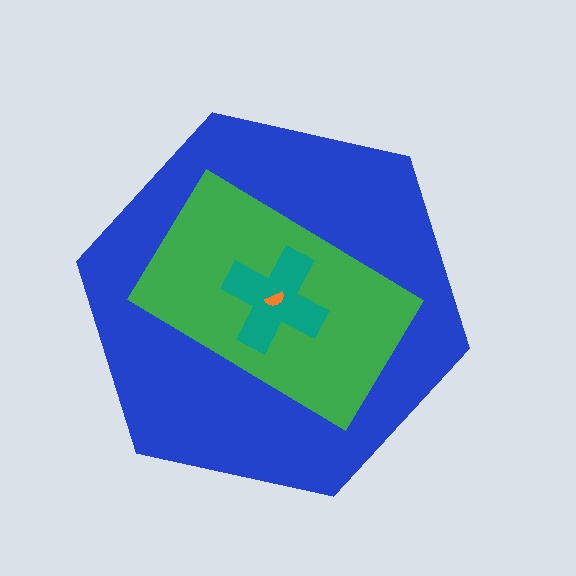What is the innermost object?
The orange semicircle.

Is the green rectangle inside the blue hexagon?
Yes.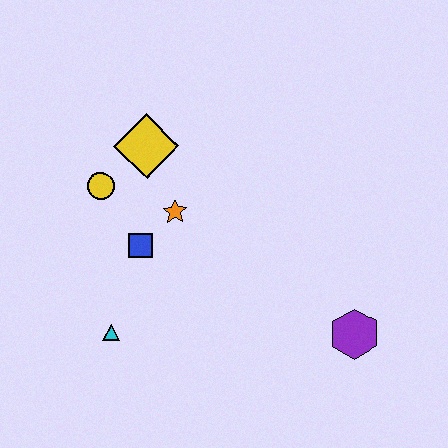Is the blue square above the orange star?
No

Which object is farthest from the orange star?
The purple hexagon is farthest from the orange star.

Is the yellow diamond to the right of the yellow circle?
Yes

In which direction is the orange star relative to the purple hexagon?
The orange star is to the left of the purple hexagon.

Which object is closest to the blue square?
The orange star is closest to the blue square.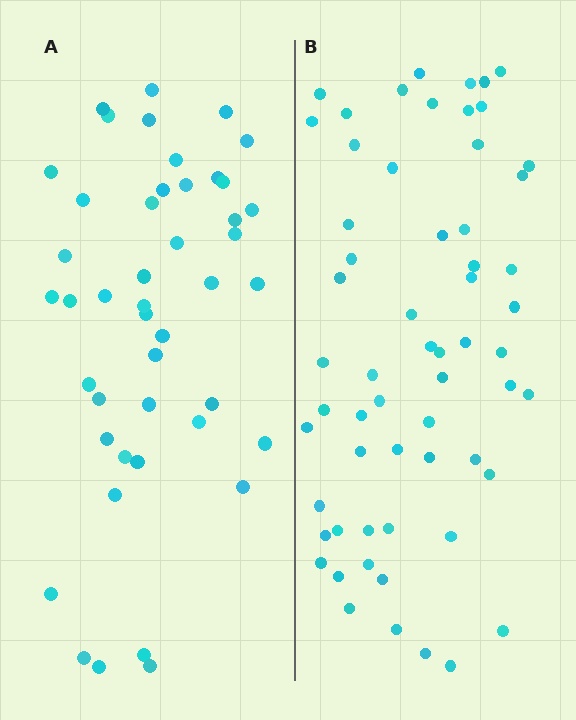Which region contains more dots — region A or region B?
Region B (the right region) has more dots.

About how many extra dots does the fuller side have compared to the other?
Region B has approximately 15 more dots than region A.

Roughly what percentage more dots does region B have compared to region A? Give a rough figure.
About 35% more.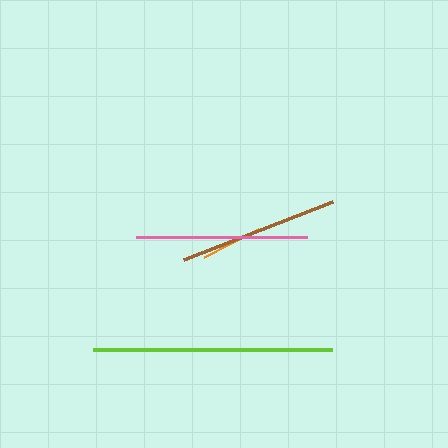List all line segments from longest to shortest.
From longest to shortest: lime, pink, brown, orange.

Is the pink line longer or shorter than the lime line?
The lime line is longer than the pink line.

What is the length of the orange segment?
The orange segment is approximately 61 pixels long.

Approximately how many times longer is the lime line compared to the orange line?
The lime line is approximately 3.9 times the length of the orange line.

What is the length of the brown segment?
The brown segment is approximately 160 pixels long.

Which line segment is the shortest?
The orange line is the shortest at approximately 61 pixels.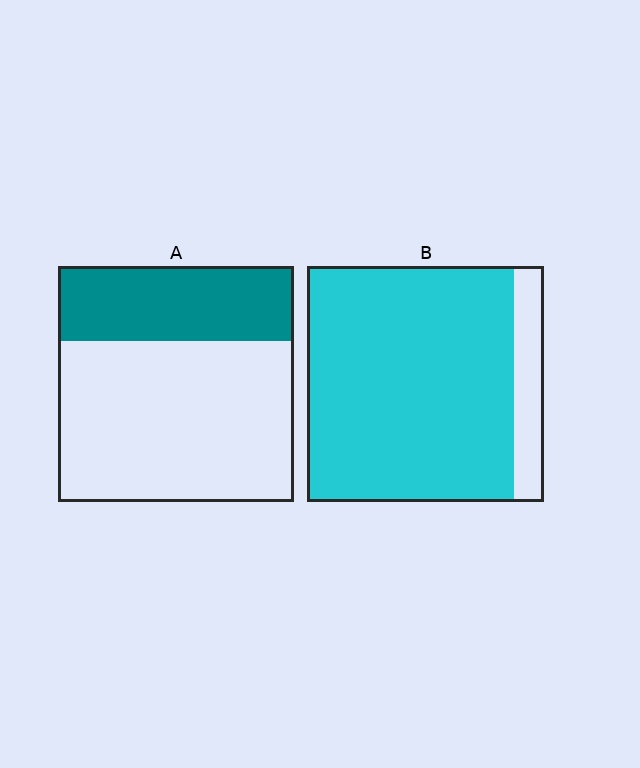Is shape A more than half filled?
No.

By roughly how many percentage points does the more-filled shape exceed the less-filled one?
By roughly 55 percentage points (B over A).